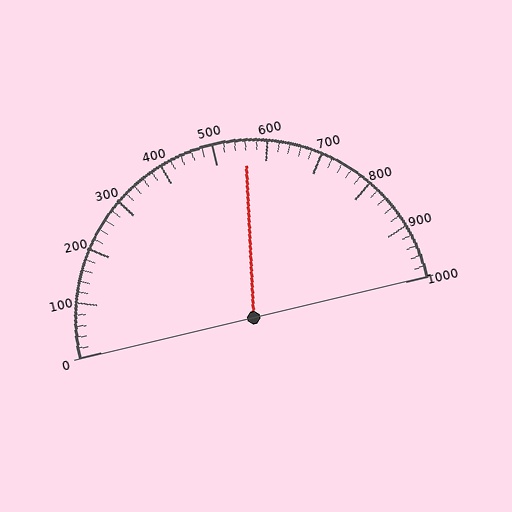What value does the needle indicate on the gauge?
The needle indicates approximately 560.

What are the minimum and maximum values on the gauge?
The gauge ranges from 0 to 1000.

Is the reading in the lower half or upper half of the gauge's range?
The reading is in the upper half of the range (0 to 1000).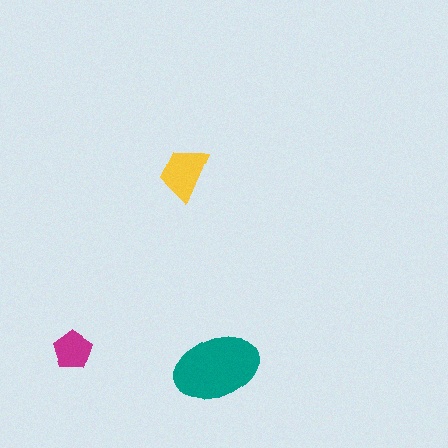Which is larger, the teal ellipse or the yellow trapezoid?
The teal ellipse.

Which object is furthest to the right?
The teal ellipse is rightmost.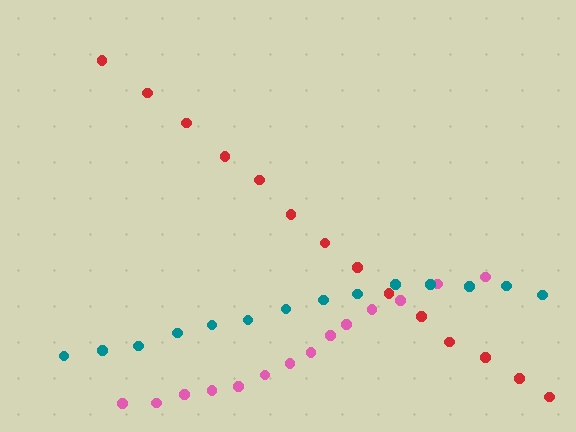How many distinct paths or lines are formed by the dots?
There are 3 distinct paths.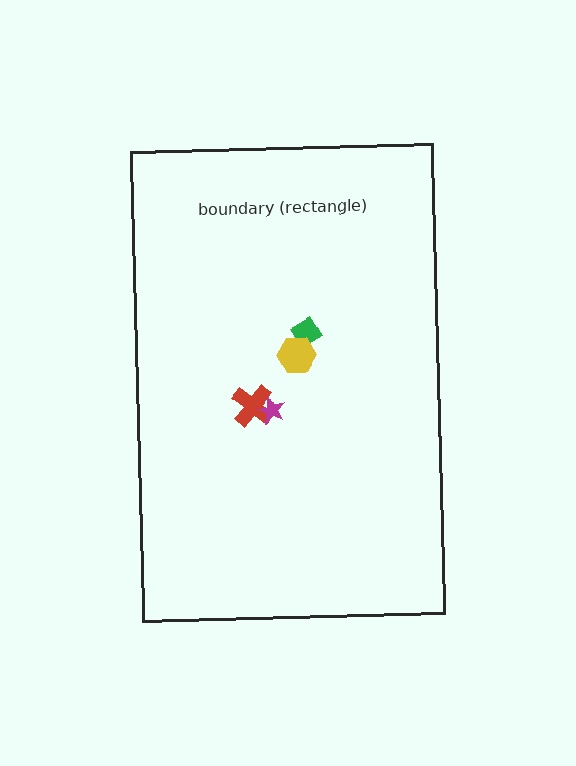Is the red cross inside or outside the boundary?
Inside.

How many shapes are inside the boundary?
4 inside, 0 outside.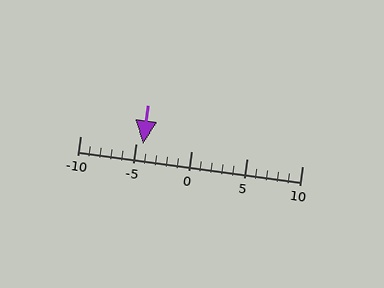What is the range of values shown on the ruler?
The ruler shows values from -10 to 10.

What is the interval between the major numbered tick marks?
The major tick marks are spaced 5 units apart.